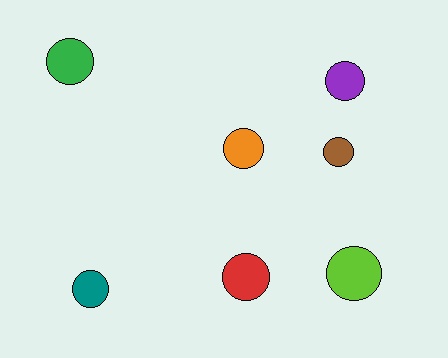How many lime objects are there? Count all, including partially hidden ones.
There is 1 lime object.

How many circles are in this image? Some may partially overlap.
There are 7 circles.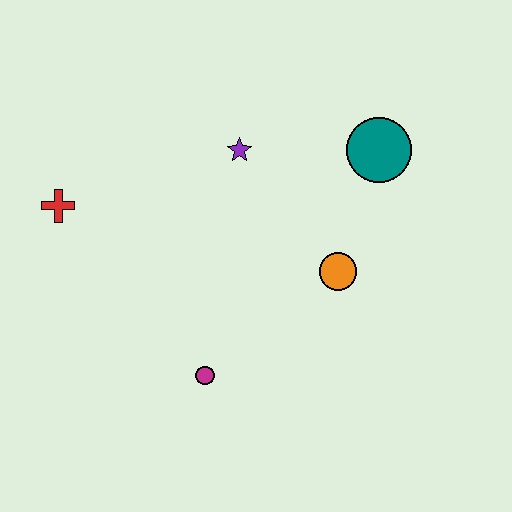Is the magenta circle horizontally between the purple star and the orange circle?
No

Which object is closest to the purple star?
The teal circle is closest to the purple star.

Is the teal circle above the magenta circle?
Yes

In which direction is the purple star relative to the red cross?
The purple star is to the right of the red cross.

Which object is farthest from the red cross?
The teal circle is farthest from the red cross.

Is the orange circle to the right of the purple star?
Yes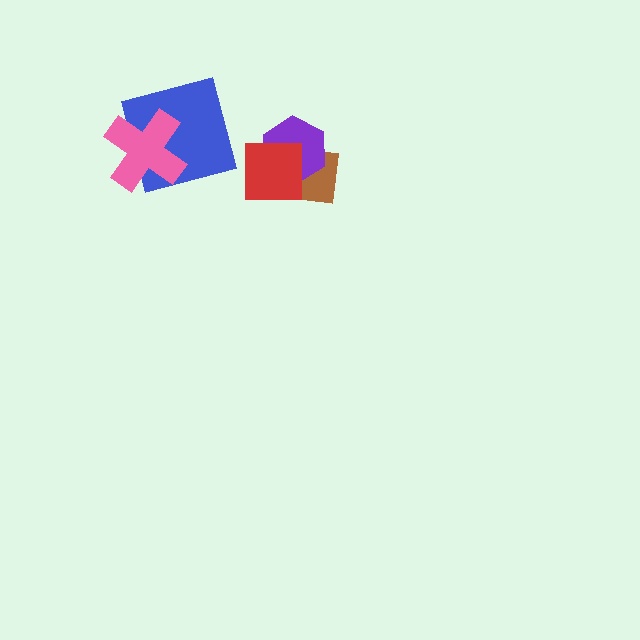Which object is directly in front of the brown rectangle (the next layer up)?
The purple hexagon is directly in front of the brown rectangle.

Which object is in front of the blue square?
The pink cross is in front of the blue square.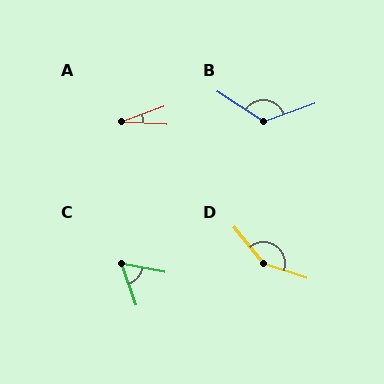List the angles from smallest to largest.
A (23°), C (60°), B (128°), D (148°).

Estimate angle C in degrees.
Approximately 60 degrees.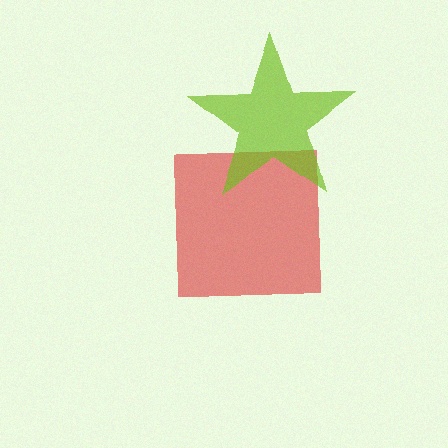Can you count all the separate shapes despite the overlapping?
Yes, there are 2 separate shapes.